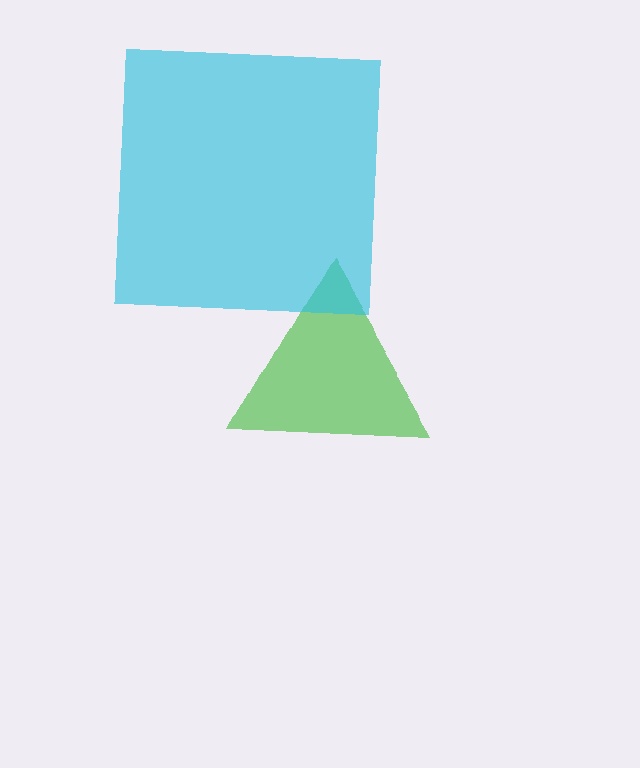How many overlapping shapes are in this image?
There are 2 overlapping shapes in the image.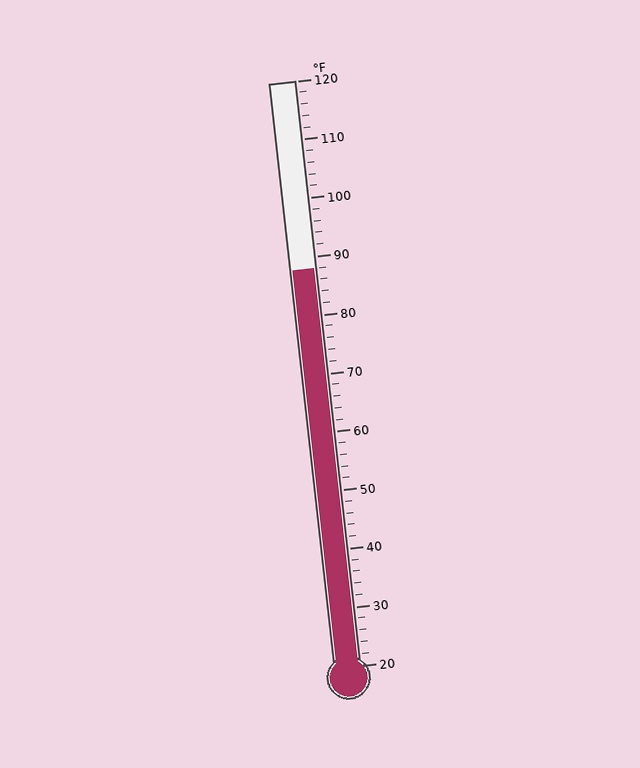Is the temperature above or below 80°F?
The temperature is above 80°F.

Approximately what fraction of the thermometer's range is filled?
The thermometer is filled to approximately 70% of its range.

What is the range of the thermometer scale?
The thermometer scale ranges from 20°F to 120°F.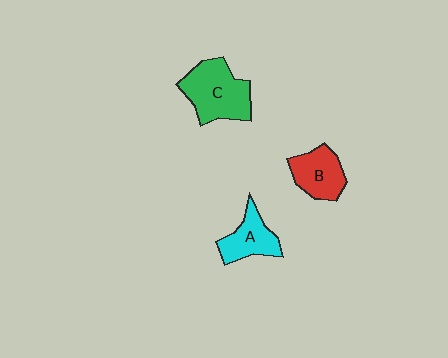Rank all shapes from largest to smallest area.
From largest to smallest: C (green), B (red), A (cyan).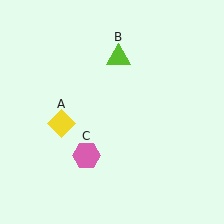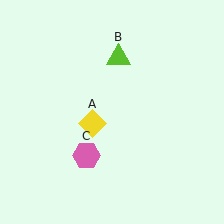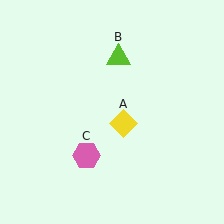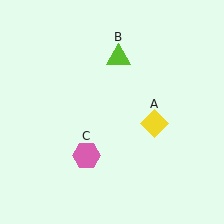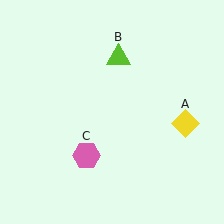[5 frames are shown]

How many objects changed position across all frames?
1 object changed position: yellow diamond (object A).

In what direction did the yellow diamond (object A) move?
The yellow diamond (object A) moved right.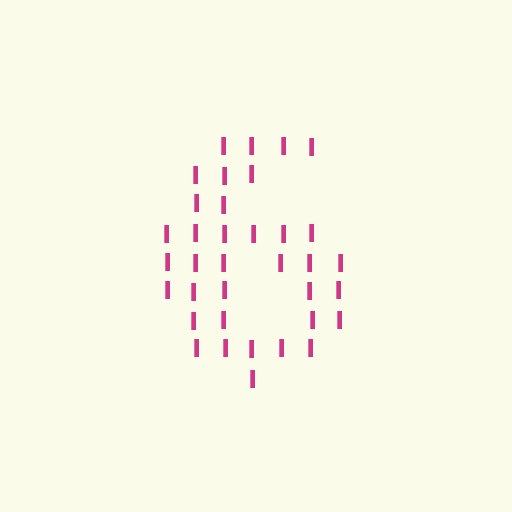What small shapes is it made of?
It is made of small letter I's.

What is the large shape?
The large shape is the digit 6.